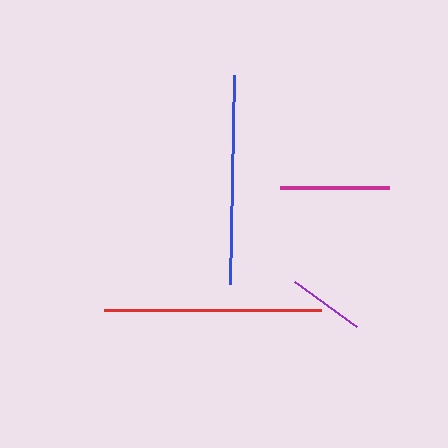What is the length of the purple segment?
The purple segment is approximately 76 pixels long.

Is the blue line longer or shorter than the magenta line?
The blue line is longer than the magenta line.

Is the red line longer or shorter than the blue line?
The red line is longer than the blue line.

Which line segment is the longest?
The red line is the longest at approximately 217 pixels.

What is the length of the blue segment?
The blue segment is approximately 209 pixels long.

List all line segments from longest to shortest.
From longest to shortest: red, blue, magenta, purple.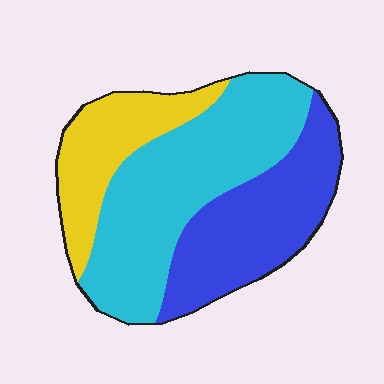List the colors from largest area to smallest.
From largest to smallest: cyan, blue, yellow.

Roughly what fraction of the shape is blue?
Blue covers 32% of the shape.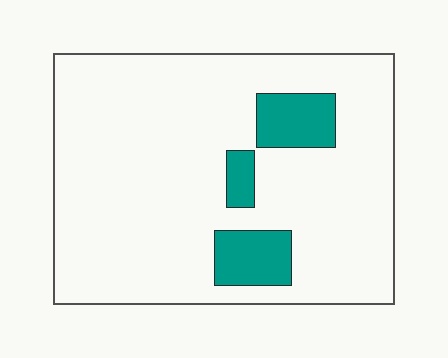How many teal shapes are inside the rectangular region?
3.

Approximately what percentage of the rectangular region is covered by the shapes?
Approximately 10%.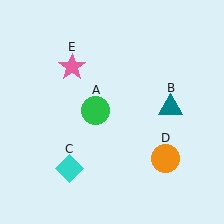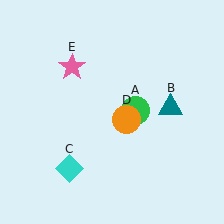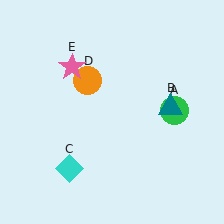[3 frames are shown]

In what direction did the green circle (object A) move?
The green circle (object A) moved right.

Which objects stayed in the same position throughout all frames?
Teal triangle (object B) and cyan diamond (object C) and pink star (object E) remained stationary.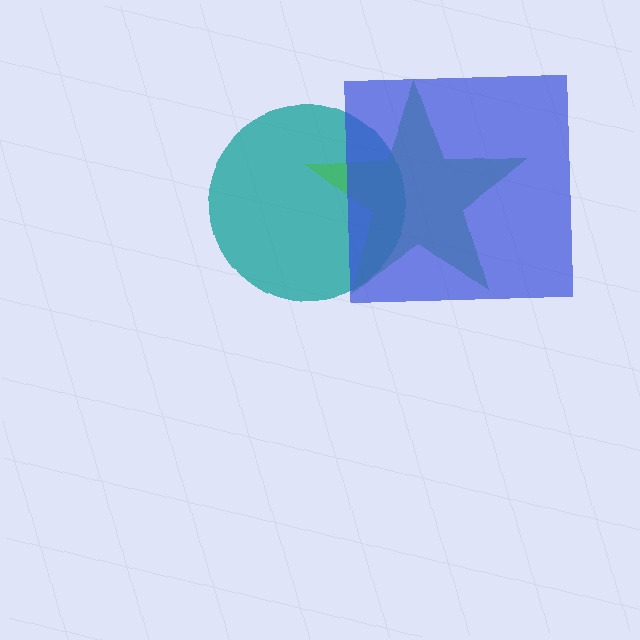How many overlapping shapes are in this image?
There are 3 overlapping shapes in the image.